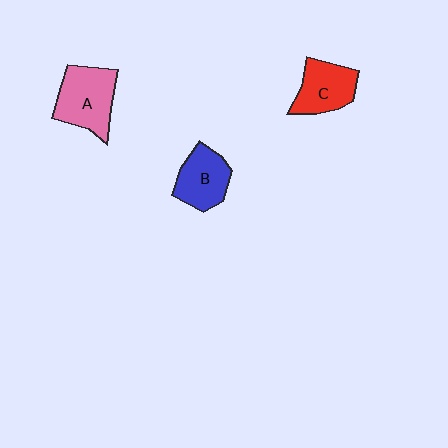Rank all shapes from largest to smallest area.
From largest to smallest: A (pink), C (red), B (blue).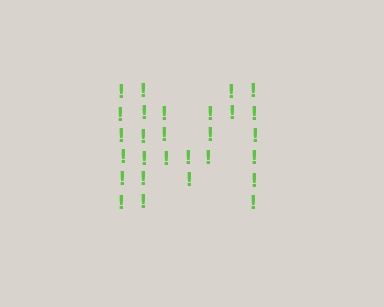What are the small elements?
The small elements are exclamation marks.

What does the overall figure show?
The overall figure shows the letter M.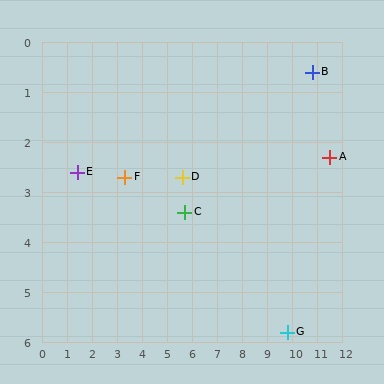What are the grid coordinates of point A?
Point A is at approximately (11.5, 2.3).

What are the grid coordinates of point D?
Point D is at approximately (5.6, 2.7).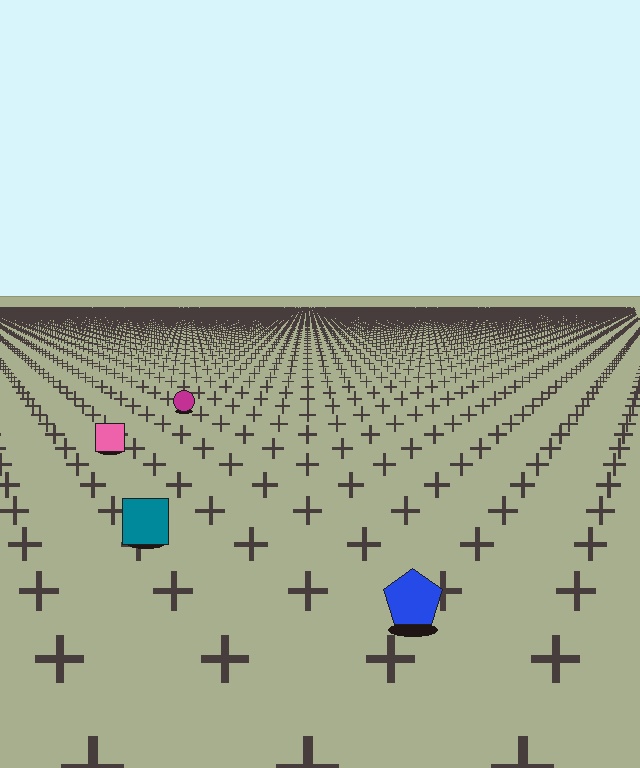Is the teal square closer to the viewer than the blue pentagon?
No. The blue pentagon is closer — you can tell from the texture gradient: the ground texture is coarser near it.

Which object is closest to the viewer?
The blue pentagon is closest. The texture marks near it are larger and more spread out.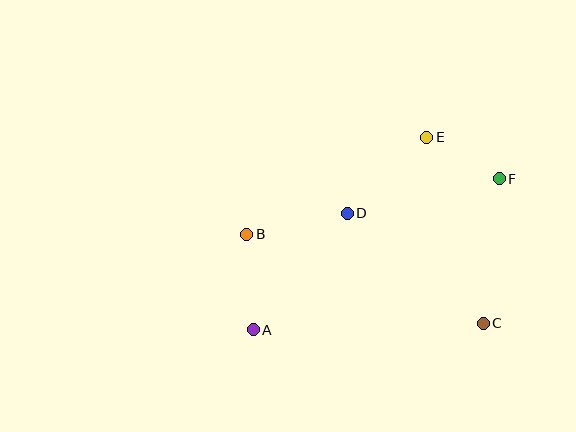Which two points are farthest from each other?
Points A and F are farthest from each other.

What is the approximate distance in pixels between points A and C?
The distance between A and C is approximately 230 pixels.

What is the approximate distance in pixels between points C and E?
The distance between C and E is approximately 194 pixels.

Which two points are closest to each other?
Points E and F are closest to each other.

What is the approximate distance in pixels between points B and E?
The distance between B and E is approximately 204 pixels.